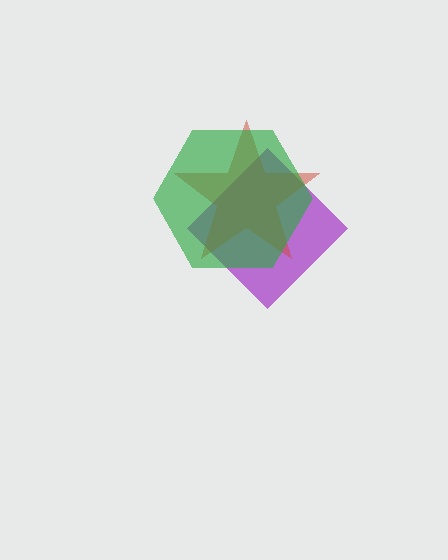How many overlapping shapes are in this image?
There are 3 overlapping shapes in the image.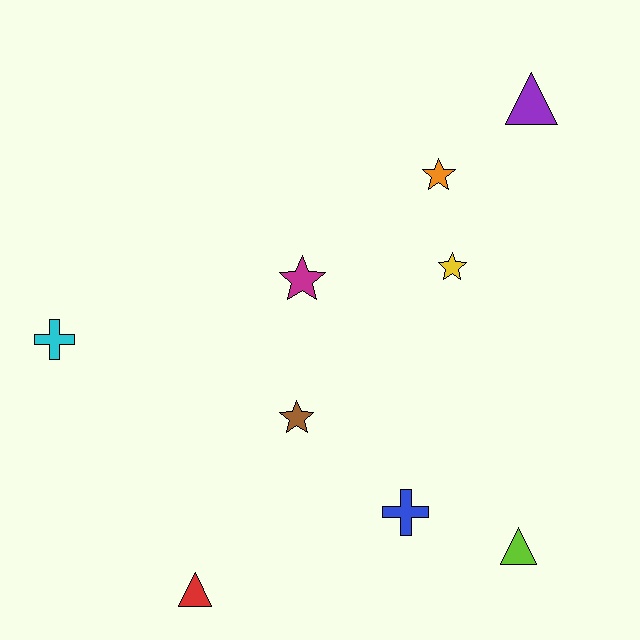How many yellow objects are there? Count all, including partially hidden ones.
There is 1 yellow object.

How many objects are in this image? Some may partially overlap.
There are 9 objects.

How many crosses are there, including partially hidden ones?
There are 2 crosses.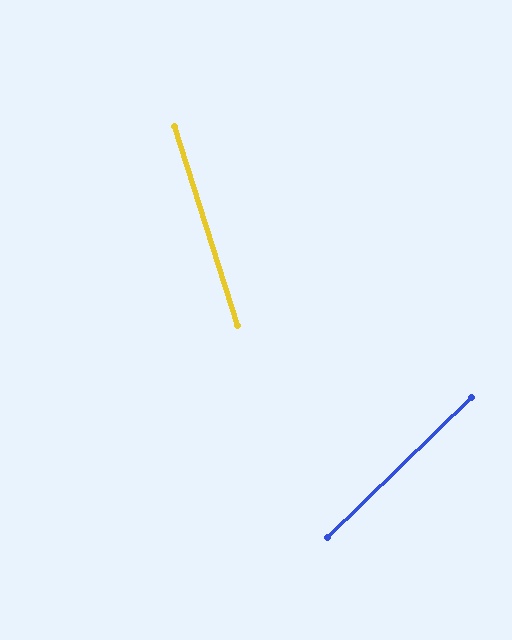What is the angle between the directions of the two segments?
Approximately 63 degrees.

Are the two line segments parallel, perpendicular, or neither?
Neither parallel nor perpendicular — they differ by about 63°.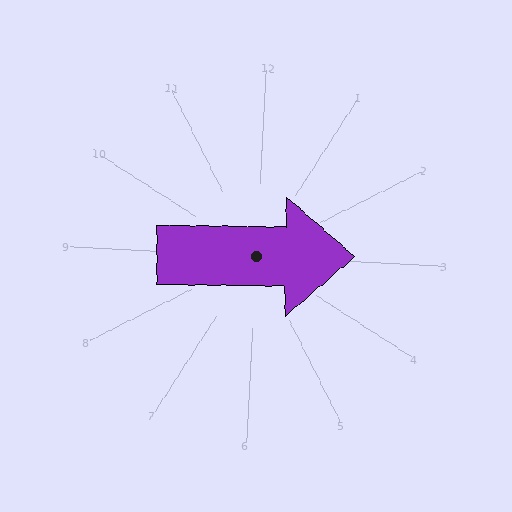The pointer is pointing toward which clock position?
Roughly 3 o'clock.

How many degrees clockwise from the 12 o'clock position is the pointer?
Approximately 88 degrees.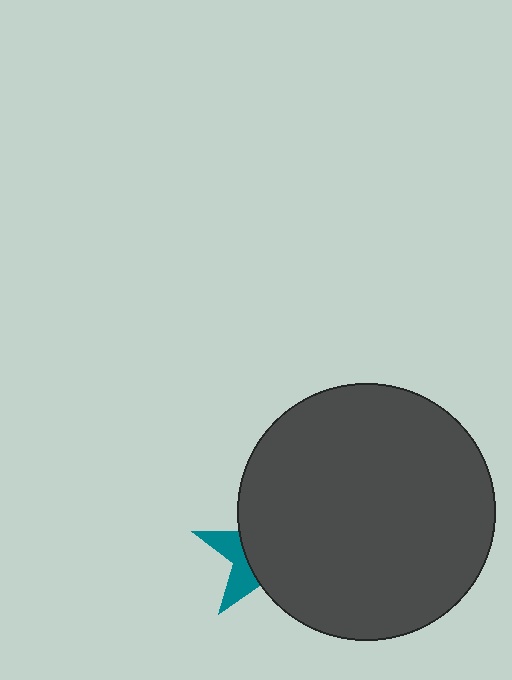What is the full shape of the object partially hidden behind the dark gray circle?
The partially hidden object is a teal star.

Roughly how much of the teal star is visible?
A small part of it is visible (roughly 31%).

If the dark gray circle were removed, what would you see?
You would see the complete teal star.